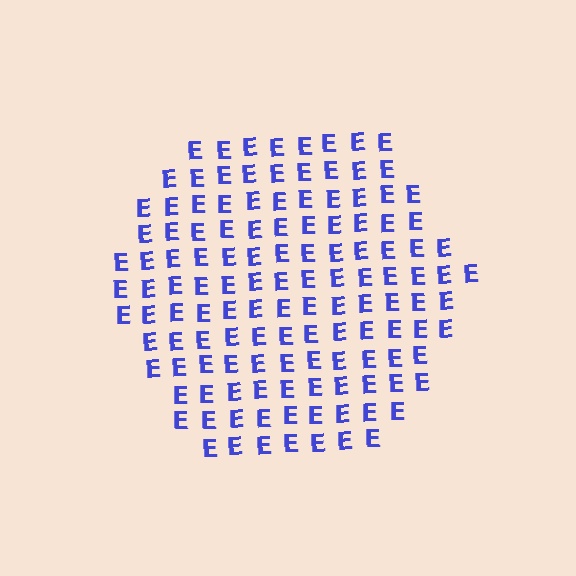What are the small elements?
The small elements are letter E's.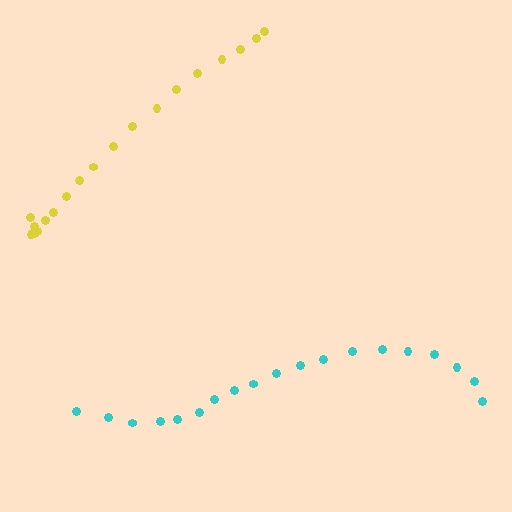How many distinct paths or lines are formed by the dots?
There are 2 distinct paths.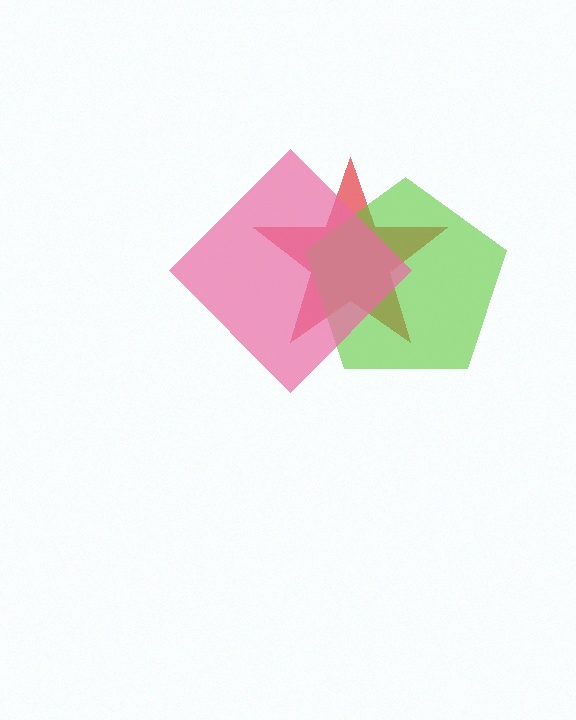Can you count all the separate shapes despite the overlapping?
Yes, there are 3 separate shapes.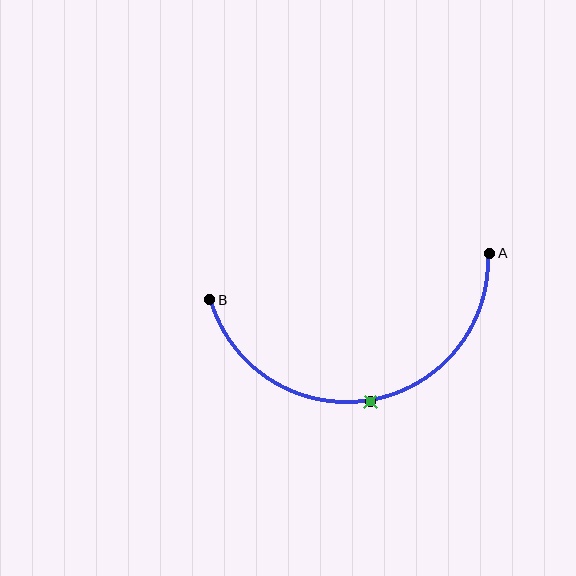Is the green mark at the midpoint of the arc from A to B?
Yes. The green mark lies on the arc at equal arc-length from both A and B — it is the arc midpoint.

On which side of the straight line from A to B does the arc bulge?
The arc bulges below the straight line connecting A and B.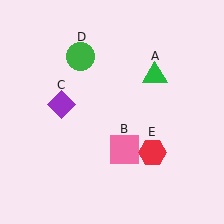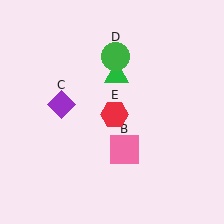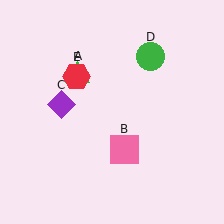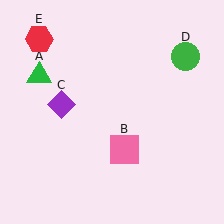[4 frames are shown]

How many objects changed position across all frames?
3 objects changed position: green triangle (object A), green circle (object D), red hexagon (object E).